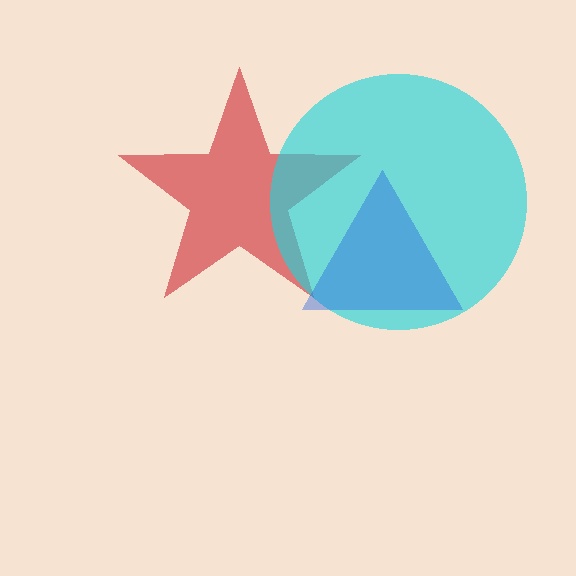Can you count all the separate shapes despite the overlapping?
Yes, there are 3 separate shapes.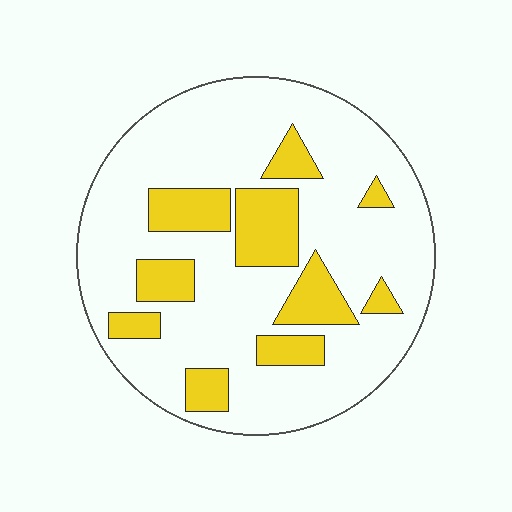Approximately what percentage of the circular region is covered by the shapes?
Approximately 25%.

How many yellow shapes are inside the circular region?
10.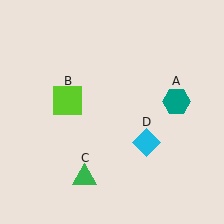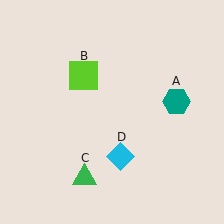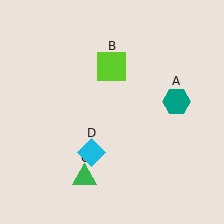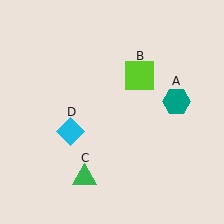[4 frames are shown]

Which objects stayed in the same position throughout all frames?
Teal hexagon (object A) and green triangle (object C) remained stationary.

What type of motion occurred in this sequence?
The lime square (object B), cyan diamond (object D) rotated clockwise around the center of the scene.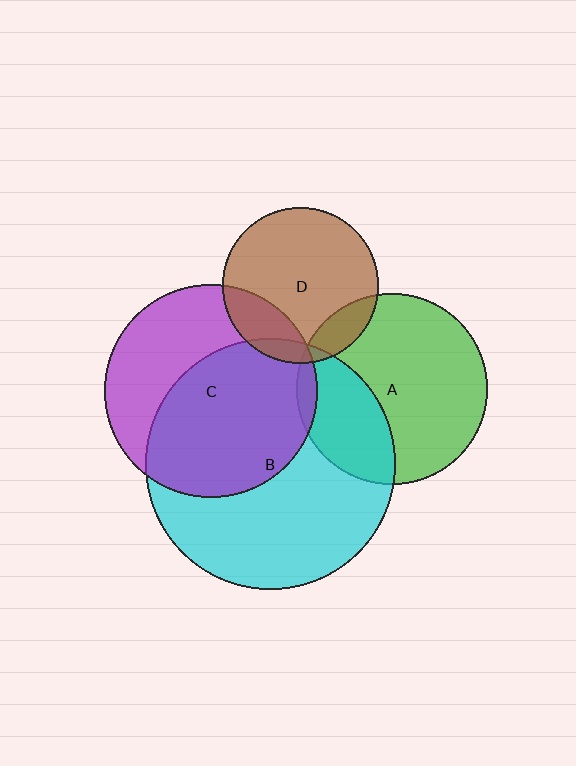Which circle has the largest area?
Circle B (cyan).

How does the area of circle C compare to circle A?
Approximately 1.2 times.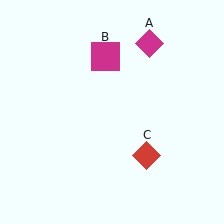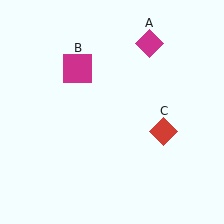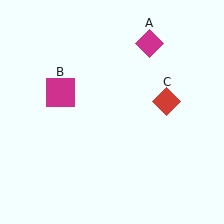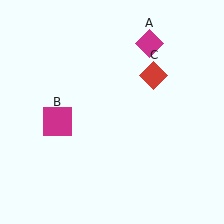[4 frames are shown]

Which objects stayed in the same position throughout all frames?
Magenta diamond (object A) remained stationary.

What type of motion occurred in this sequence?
The magenta square (object B), red diamond (object C) rotated counterclockwise around the center of the scene.